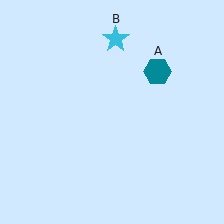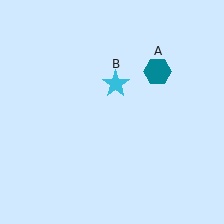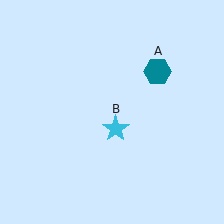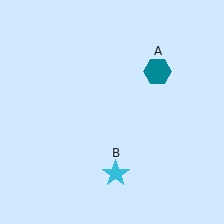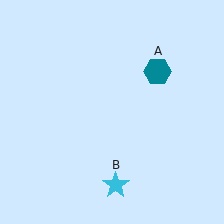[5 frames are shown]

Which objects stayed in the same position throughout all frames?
Teal hexagon (object A) remained stationary.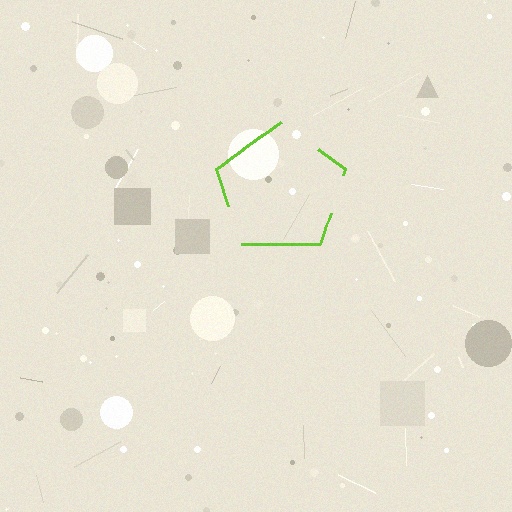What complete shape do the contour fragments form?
The contour fragments form a pentagon.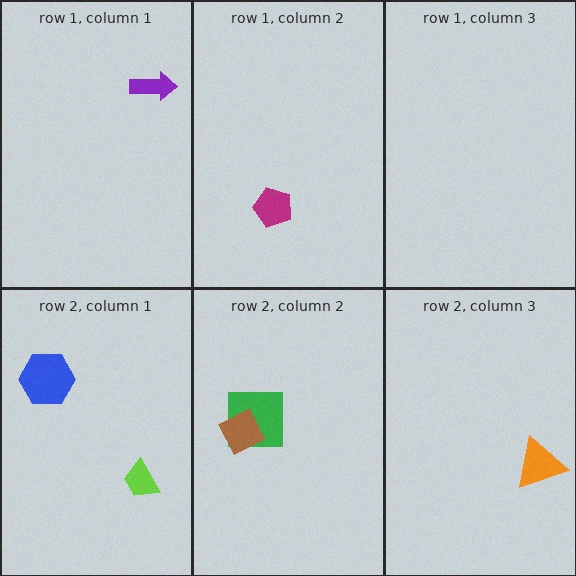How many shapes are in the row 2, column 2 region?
2.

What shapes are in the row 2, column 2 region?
The green square, the brown diamond.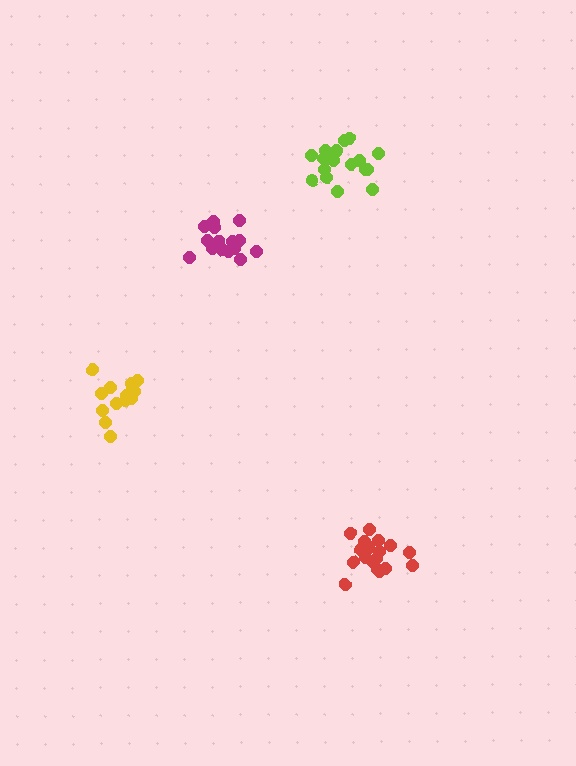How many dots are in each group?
Group 1: 19 dots, Group 2: 20 dots, Group 3: 14 dots, Group 4: 15 dots (68 total).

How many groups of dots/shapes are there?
There are 4 groups.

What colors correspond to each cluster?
The clusters are colored: lime, red, yellow, magenta.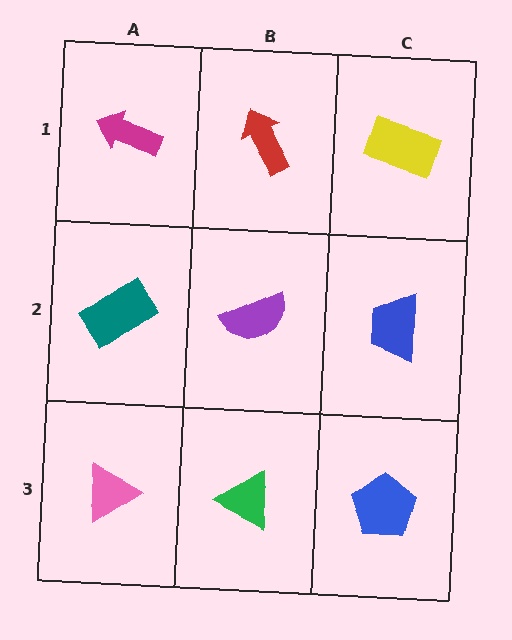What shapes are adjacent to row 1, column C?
A blue trapezoid (row 2, column C), a red arrow (row 1, column B).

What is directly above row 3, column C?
A blue trapezoid.